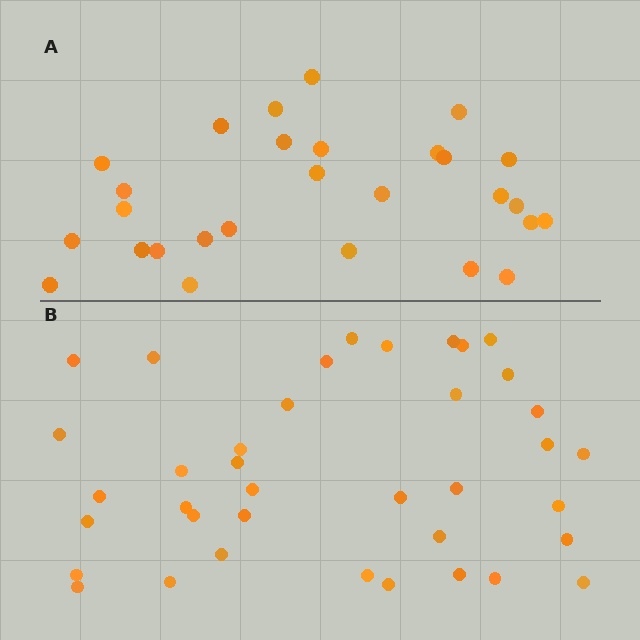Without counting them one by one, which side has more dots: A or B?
Region B (the bottom region) has more dots.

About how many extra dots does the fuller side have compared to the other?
Region B has roughly 10 or so more dots than region A.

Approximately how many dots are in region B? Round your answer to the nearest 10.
About 40 dots. (The exact count is 38, which rounds to 40.)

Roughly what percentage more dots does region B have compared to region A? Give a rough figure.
About 35% more.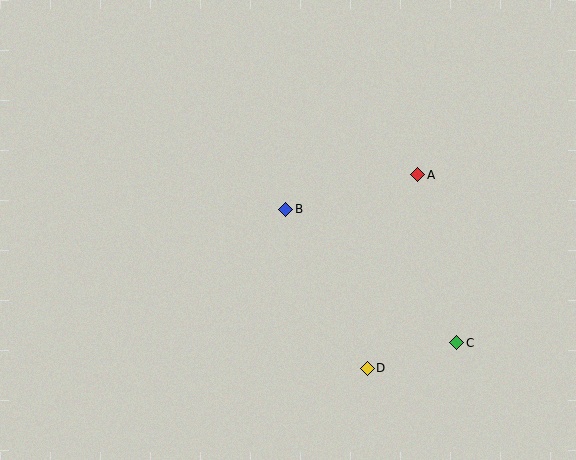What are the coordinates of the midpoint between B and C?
The midpoint between B and C is at (371, 276).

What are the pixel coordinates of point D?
Point D is at (367, 368).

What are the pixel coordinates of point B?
Point B is at (286, 209).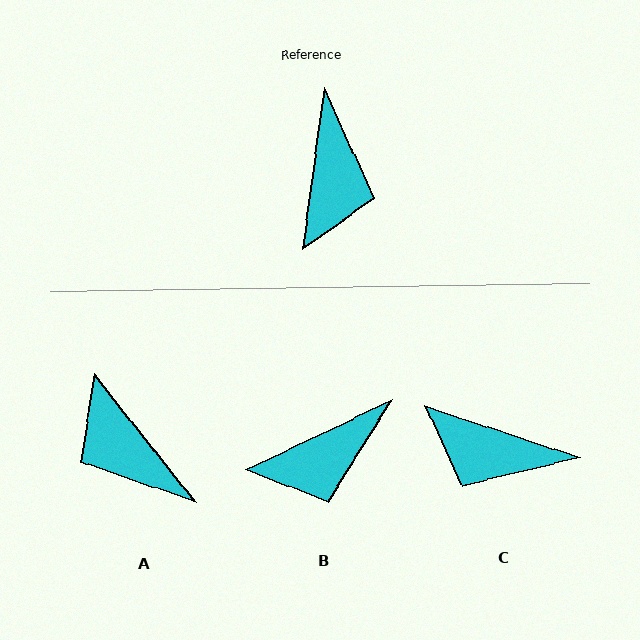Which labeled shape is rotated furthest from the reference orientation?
A, about 134 degrees away.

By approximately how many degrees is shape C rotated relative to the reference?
Approximately 101 degrees clockwise.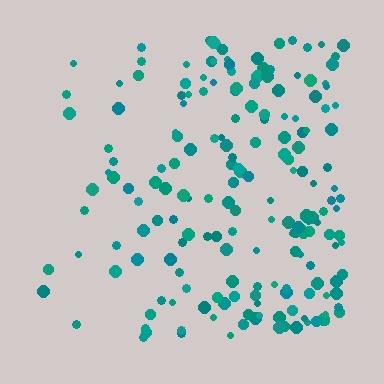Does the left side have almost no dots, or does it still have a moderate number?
Still a moderate number, just noticeably fewer than the right.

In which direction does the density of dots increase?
From left to right, with the right side densest.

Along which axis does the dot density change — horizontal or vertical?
Horizontal.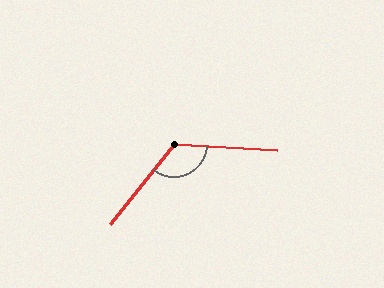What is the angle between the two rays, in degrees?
Approximately 125 degrees.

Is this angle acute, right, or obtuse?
It is obtuse.